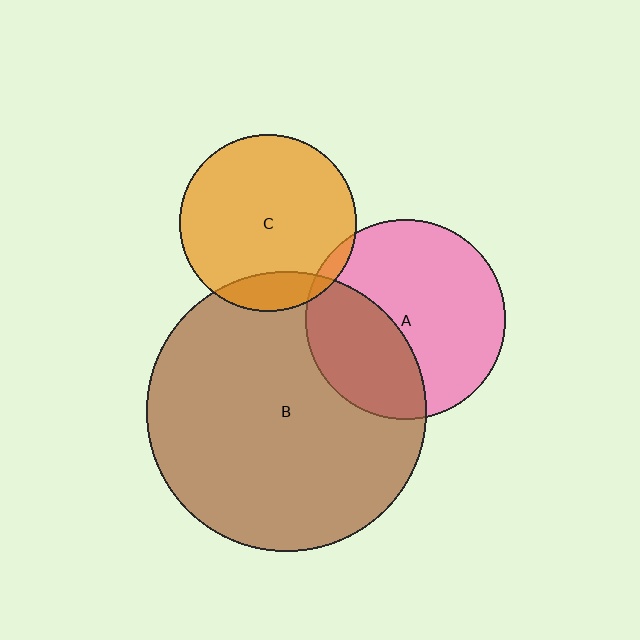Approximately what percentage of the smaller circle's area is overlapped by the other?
Approximately 5%.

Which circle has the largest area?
Circle B (brown).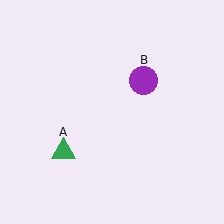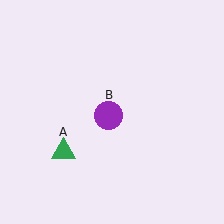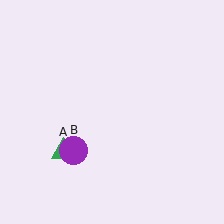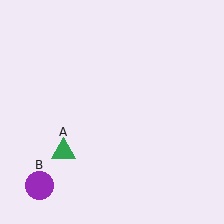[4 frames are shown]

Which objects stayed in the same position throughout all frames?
Green triangle (object A) remained stationary.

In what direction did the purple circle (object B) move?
The purple circle (object B) moved down and to the left.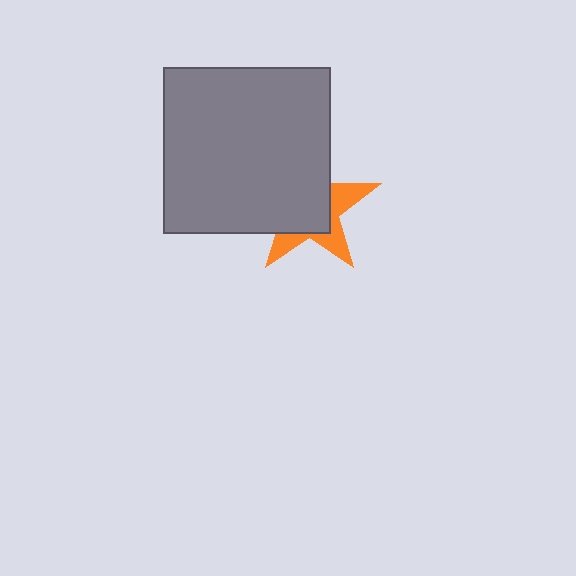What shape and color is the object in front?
The object in front is a gray square.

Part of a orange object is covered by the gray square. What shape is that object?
It is a star.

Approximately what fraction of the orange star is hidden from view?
Roughly 63% of the orange star is hidden behind the gray square.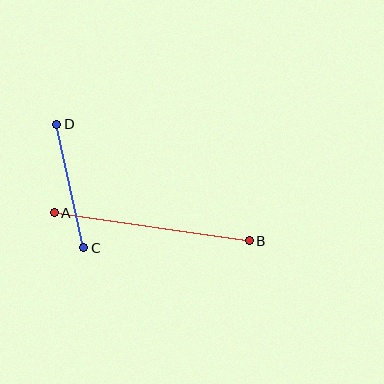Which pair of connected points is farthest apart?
Points A and B are farthest apart.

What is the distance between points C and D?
The distance is approximately 126 pixels.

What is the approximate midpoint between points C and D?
The midpoint is at approximately (70, 186) pixels.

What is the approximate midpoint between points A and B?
The midpoint is at approximately (152, 227) pixels.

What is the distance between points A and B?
The distance is approximately 197 pixels.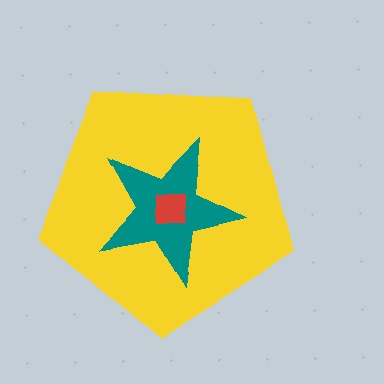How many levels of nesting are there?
3.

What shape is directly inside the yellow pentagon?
The teal star.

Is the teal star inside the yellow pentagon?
Yes.